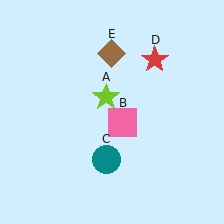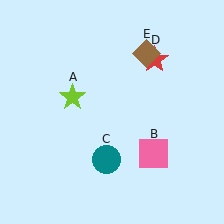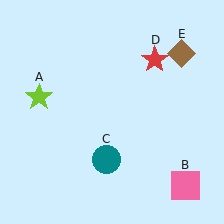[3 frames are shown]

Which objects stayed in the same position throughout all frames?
Teal circle (object C) and red star (object D) remained stationary.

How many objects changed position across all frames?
3 objects changed position: lime star (object A), pink square (object B), brown diamond (object E).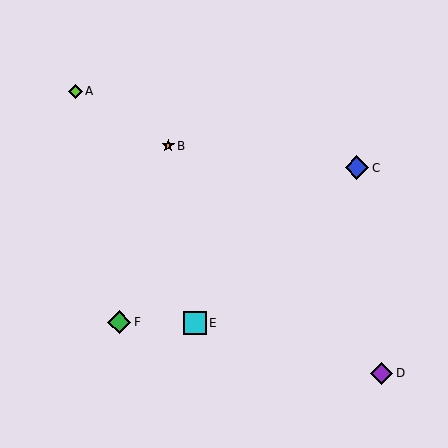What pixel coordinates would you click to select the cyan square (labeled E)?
Click at (195, 323) to select the cyan square E.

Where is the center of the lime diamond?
The center of the lime diamond is at (75, 91).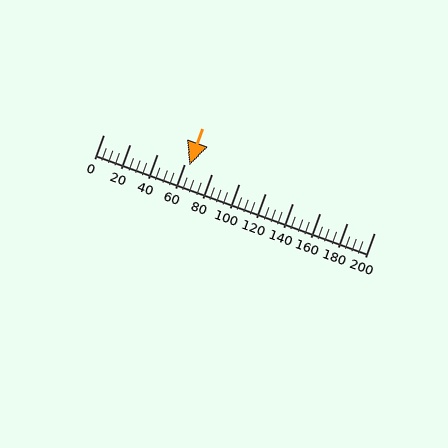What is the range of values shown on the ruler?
The ruler shows values from 0 to 200.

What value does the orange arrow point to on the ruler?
The orange arrow points to approximately 64.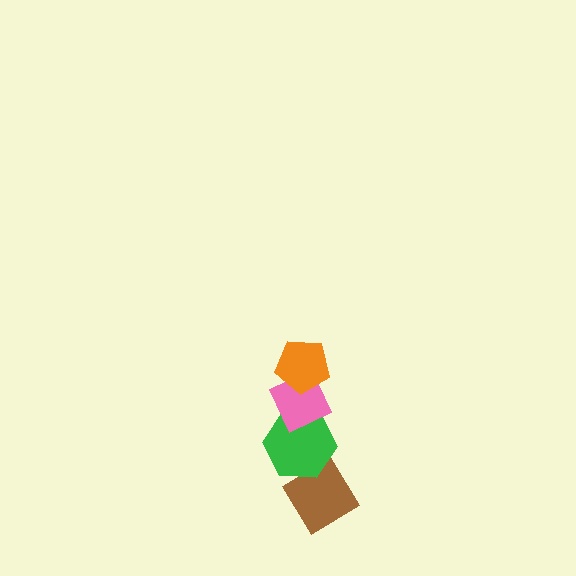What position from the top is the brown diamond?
The brown diamond is 4th from the top.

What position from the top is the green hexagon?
The green hexagon is 3rd from the top.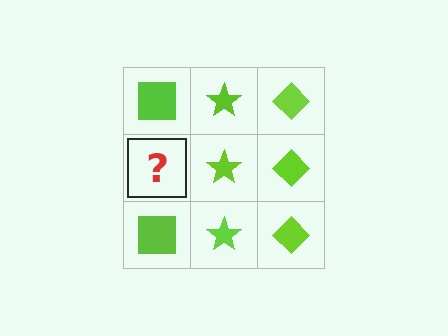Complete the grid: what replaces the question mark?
The question mark should be replaced with a lime square.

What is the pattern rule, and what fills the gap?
The rule is that each column has a consistent shape. The gap should be filled with a lime square.